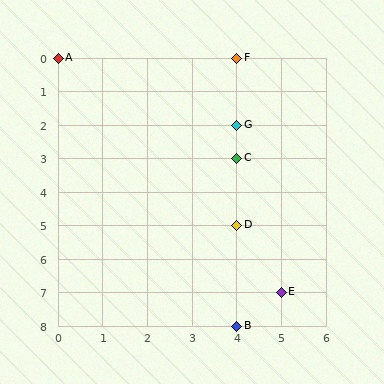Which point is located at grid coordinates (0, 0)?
Point A is at (0, 0).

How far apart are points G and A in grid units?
Points G and A are 4 columns and 2 rows apart (about 4.5 grid units diagonally).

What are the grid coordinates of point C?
Point C is at grid coordinates (4, 3).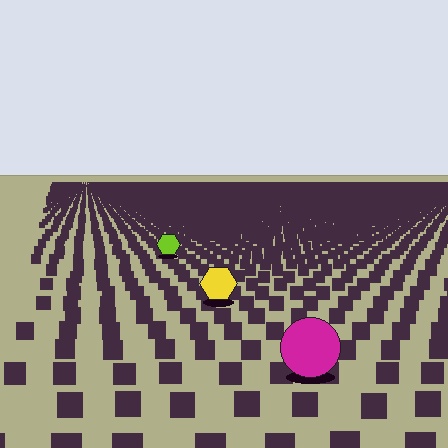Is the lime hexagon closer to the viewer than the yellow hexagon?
No. The yellow hexagon is closer — you can tell from the texture gradient: the ground texture is coarser near it.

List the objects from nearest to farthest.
From nearest to farthest: the magenta circle, the yellow hexagon, the lime hexagon.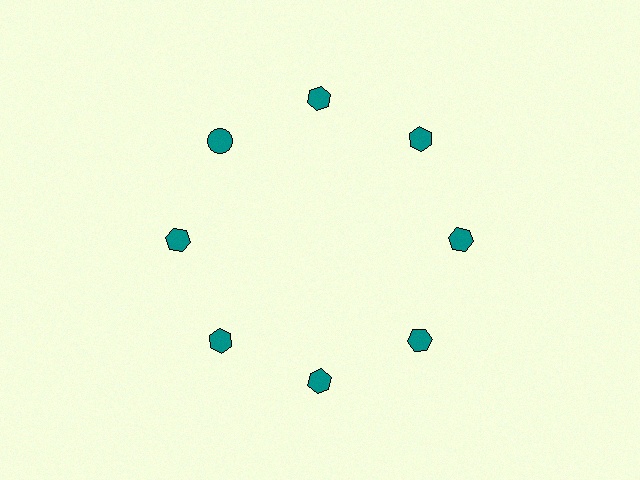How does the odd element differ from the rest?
It has a different shape: circle instead of hexagon.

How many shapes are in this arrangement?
There are 8 shapes arranged in a ring pattern.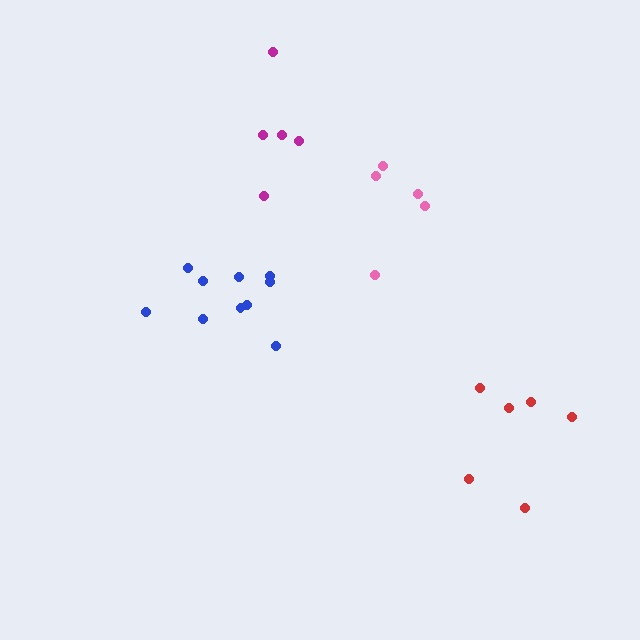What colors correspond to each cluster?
The clusters are colored: pink, red, magenta, blue.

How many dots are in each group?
Group 1: 5 dots, Group 2: 6 dots, Group 3: 5 dots, Group 4: 10 dots (26 total).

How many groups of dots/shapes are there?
There are 4 groups.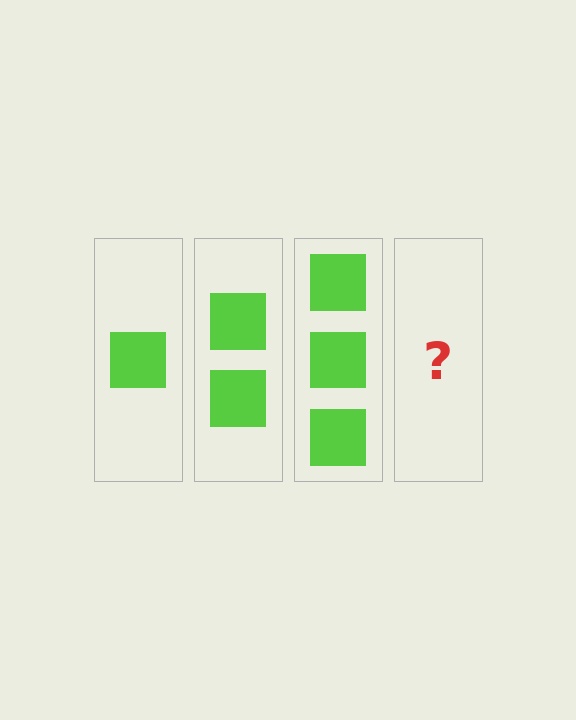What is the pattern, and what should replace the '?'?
The pattern is that each step adds one more square. The '?' should be 4 squares.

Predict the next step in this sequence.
The next step is 4 squares.